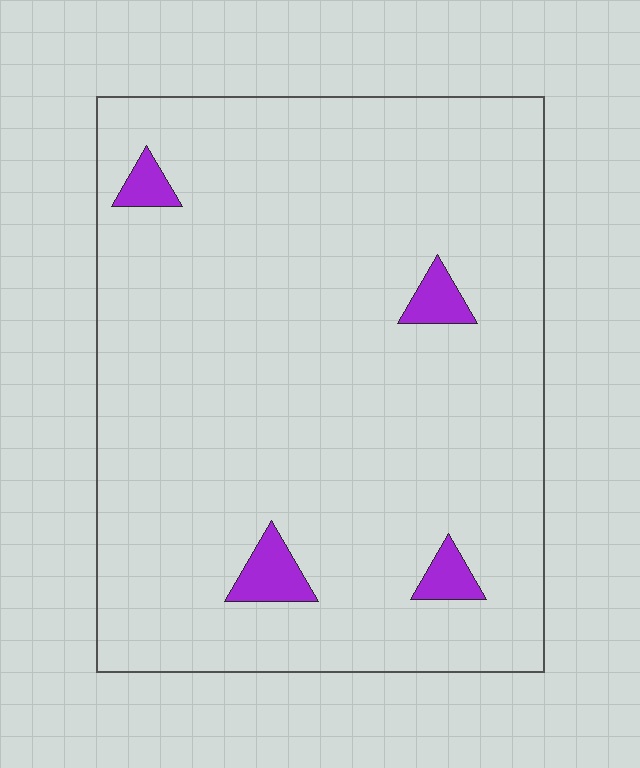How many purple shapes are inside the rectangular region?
4.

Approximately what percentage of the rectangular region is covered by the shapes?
Approximately 5%.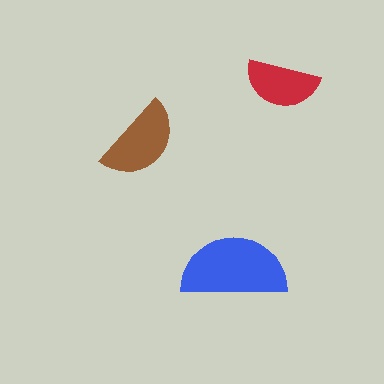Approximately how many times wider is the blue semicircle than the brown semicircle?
About 1.5 times wider.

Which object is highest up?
The red semicircle is topmost.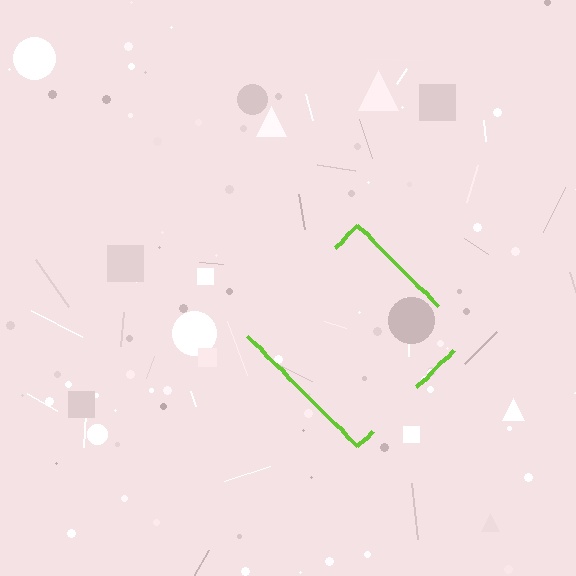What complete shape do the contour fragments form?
The contour fragments form a diamond.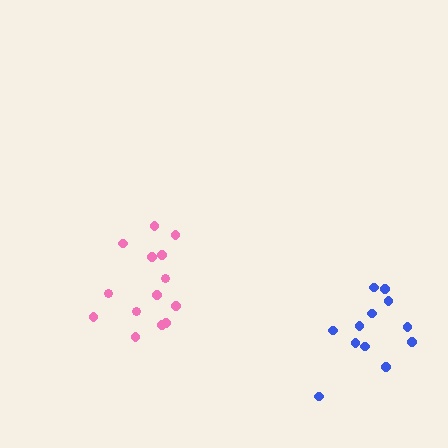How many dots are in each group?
Group 1: 12 dots, Group 2: 14 dots (26 total).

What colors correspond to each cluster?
The clusters are colored: blue, pink.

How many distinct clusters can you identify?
There are 2 distinct clusters.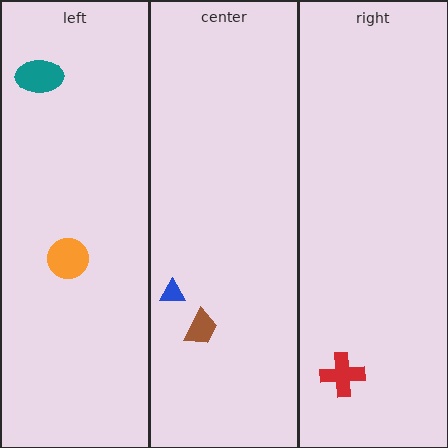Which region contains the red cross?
The right region.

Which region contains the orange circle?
The left region.